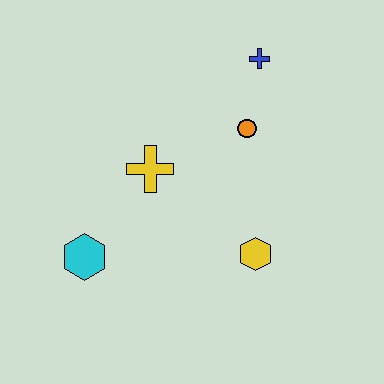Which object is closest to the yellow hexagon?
The orange circle is closest to the yellow hexagon.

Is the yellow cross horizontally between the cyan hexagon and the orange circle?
Yes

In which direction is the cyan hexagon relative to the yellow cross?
The cyan hexagon is below the yellow cross.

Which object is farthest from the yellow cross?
The blue cross is farthest from the yellow cross.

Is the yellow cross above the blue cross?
No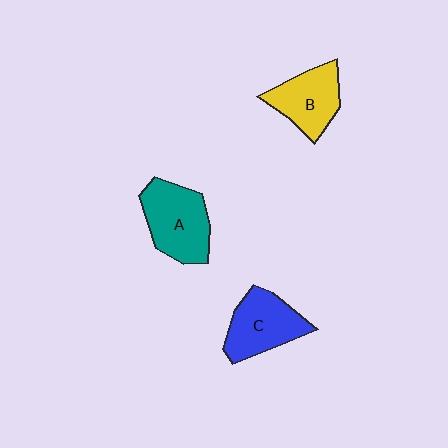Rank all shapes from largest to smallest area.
From largest to smallest: A (teal), C (blue), B (yellow).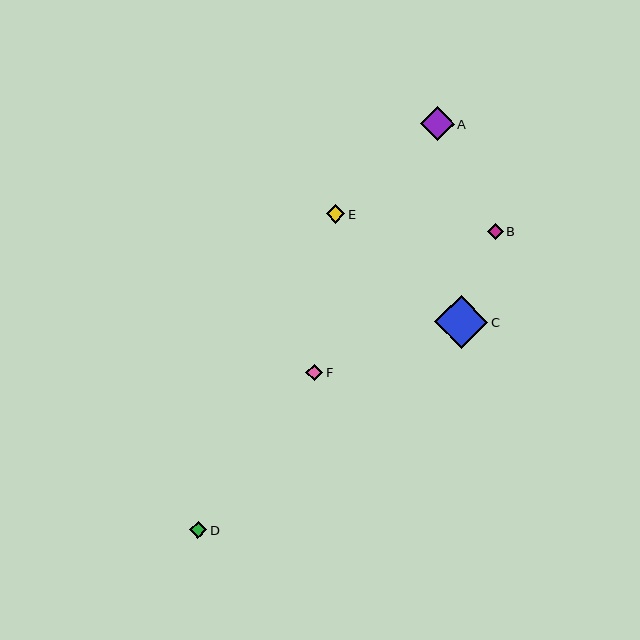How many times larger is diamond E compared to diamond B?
Diamond E is approximately 1.2 times the size of diamond B.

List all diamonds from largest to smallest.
From largest to smallest: C, A, E, D, F, B.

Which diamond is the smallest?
Diamond B is the smallest with a size of approximately 16 pixels.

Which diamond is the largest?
Diamond C is the largest with a size of approximately 53 pixels.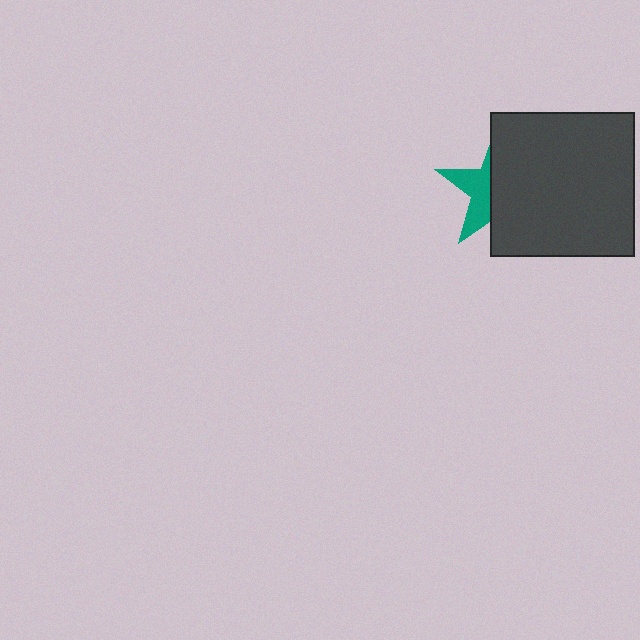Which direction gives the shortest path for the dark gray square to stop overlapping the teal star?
Moving right gives the shortest separation.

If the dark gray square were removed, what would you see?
You would see the complete teal star.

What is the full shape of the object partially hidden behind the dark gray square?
The partially hidden object is a teal star.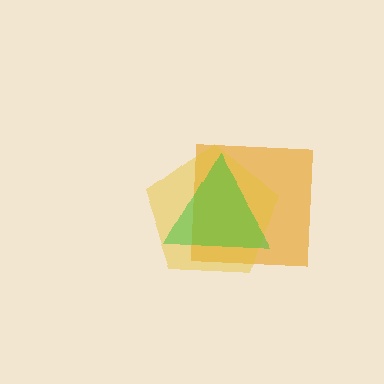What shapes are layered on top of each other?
The layered shapes are: an orange square, a yellow pentagon, a green triangle.